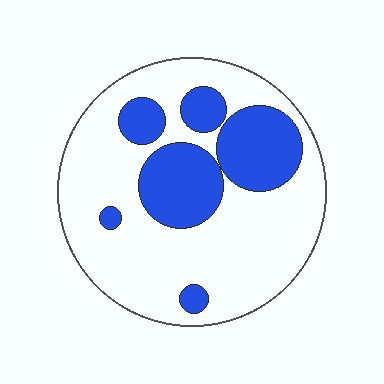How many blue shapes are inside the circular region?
6.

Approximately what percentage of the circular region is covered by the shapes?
Approximately 30%.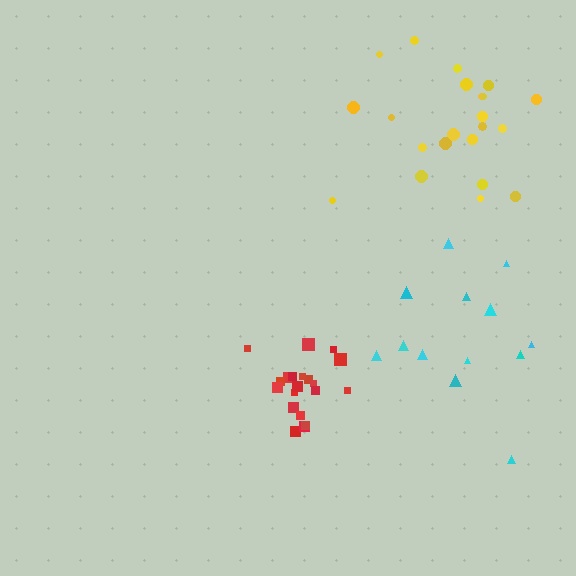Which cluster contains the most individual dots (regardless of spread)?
Yellow (22).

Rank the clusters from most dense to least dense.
red, yellow, cyan.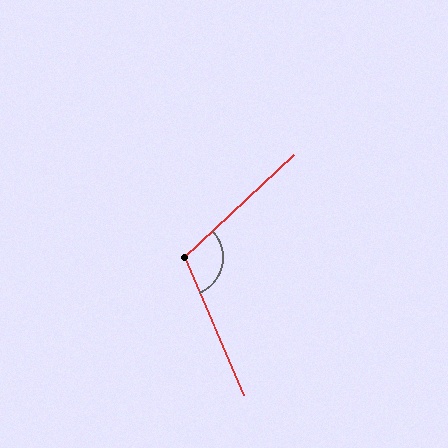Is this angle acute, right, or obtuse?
It is obtuse.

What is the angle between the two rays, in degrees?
Approximately 110 degrees.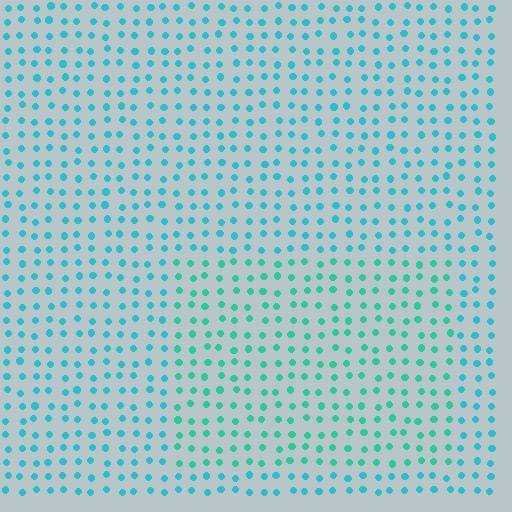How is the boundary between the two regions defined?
The boundary is defined purely by a slight shift in hue (about 25 degrees). Spacing, size, and orientation are identical on both sides.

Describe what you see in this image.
The image is filled with small cyan elements in a uniform arrangement. A rectangle-shaped region is visible where the elements are tinted to a slightly different hue, forming a subtle color boundary.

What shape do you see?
I see a rectangle.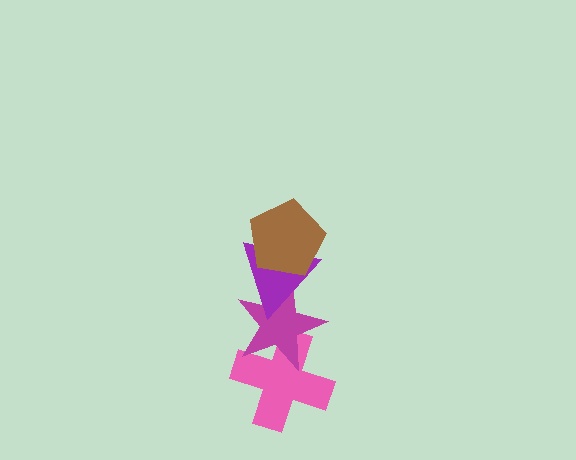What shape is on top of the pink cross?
The magenta star is on top of the pink cross.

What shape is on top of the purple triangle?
The brown pentagon is on top of the purple triangle.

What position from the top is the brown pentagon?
The brown pentagon is 1st from the top.